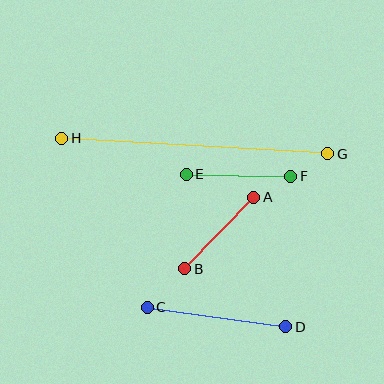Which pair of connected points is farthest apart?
Points G and H are farthest apart.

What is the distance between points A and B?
The distance is approximately 99 pixels.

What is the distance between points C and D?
The distance is approximately 140 pixels.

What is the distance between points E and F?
The distance is approximately 105 pixels.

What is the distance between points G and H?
The distance is approximately 266 pixels.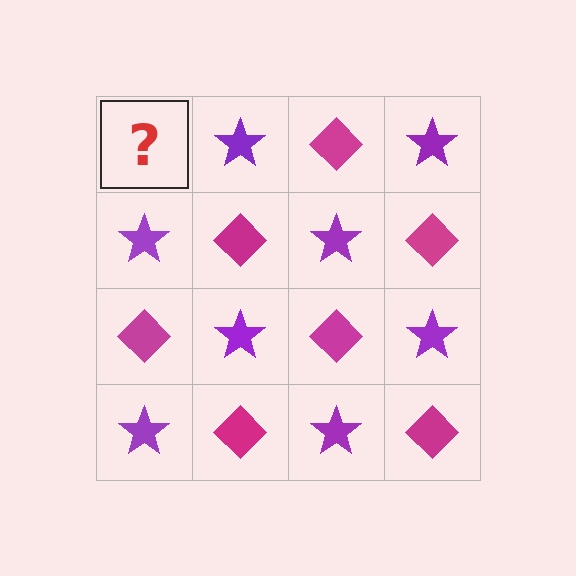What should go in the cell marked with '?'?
The missing cell should contain a magenta diamond.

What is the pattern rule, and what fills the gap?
The rule is that it alternates magenta diamond and purple star in a checkerboard pattern. The gap should be filled with a magenta diamond.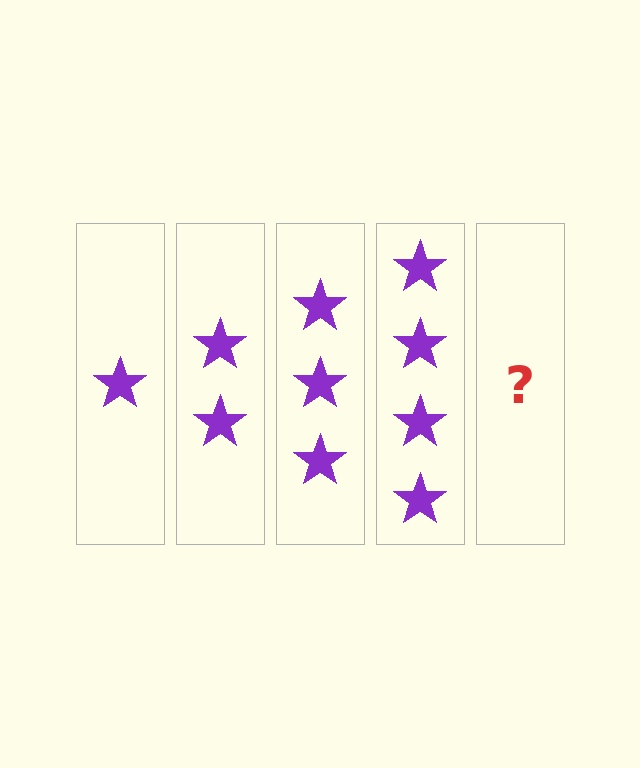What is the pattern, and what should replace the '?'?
The pattern is that each step adds one more star. The '?' should be 5 stars.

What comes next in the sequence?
The next element should be 5 stars.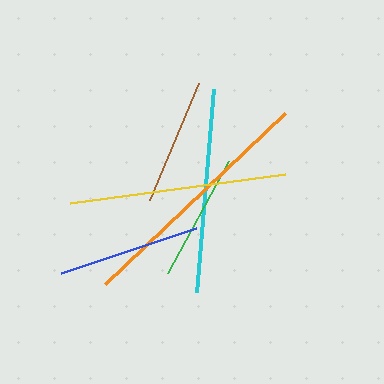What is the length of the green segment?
The green segment is approximately 127 pixels long.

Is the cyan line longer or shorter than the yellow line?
The yellow line is longer than the cyan line.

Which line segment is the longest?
The orange line is the longest at approximately 249 pixels.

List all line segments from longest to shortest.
From longest to shortest: orange, yellow, cyan, blue, green, brown.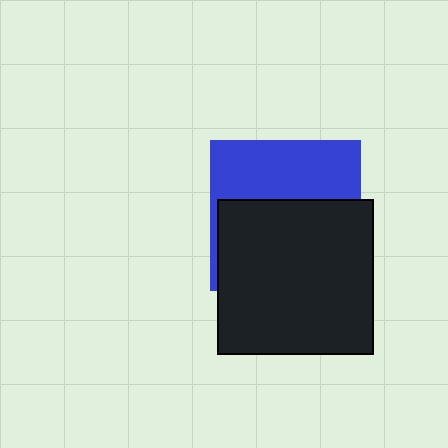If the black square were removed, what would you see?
You would see the complete blue square.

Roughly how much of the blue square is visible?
A small part of it is visible (roughly 43%).